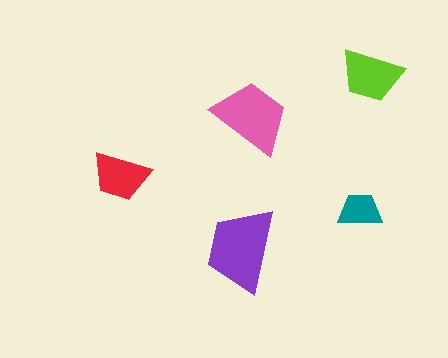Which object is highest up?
The lime trapezoid is topmost.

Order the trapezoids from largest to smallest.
the purple one, the pink one, the lime one, the red one, the teal one.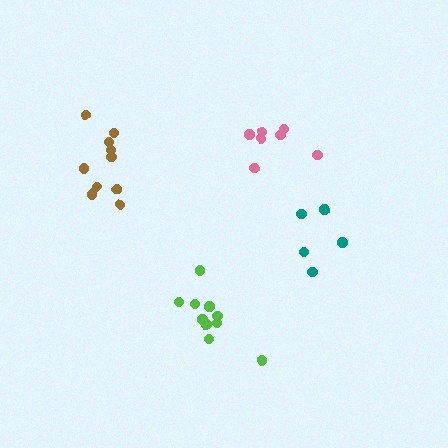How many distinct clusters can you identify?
There are 4 distinct clusters.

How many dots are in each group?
Group 1: 10 dots, Group 2: 5 dots, Group 3: 10 dots, Group 4: 7 dots (32 total).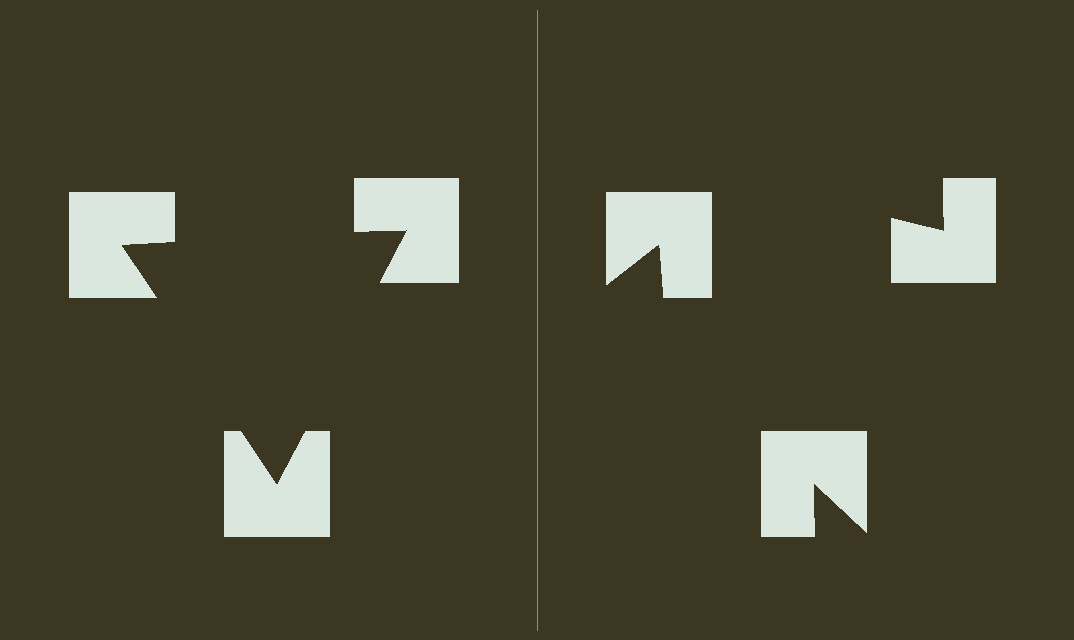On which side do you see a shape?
An illusory triangle appears on the left side. On the right side the wedge cuts are rotated, so no coherent shape forms.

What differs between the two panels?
The notched squares are positioned identically on both sides; only the wedge orientations differ. On the left they align to a triangle; on the right they are misaligned.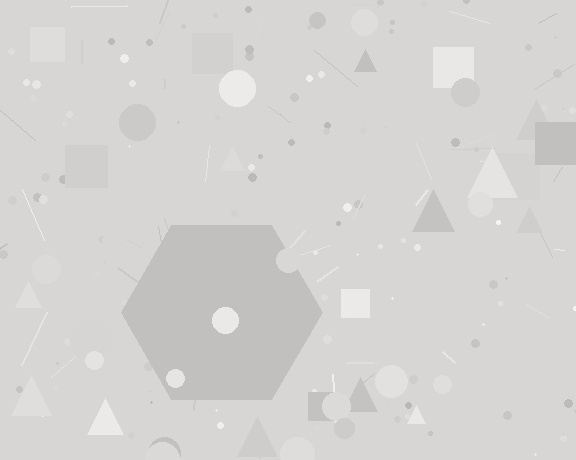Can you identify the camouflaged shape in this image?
The camouflaged shape is a hexagon.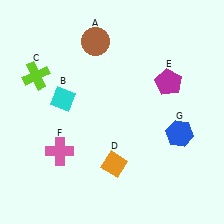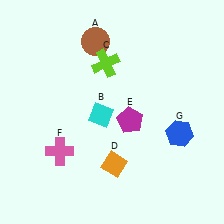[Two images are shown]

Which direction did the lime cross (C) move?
The lime cross (C) moved right.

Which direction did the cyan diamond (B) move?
The cyan diamond (B) moved right.